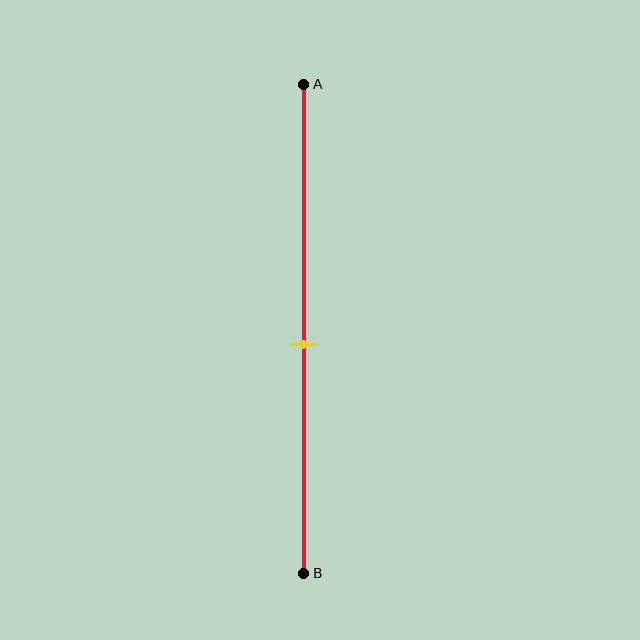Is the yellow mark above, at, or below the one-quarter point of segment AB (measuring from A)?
The yellow mark is below the one-quarter point of segment AB.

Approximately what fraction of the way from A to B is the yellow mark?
The yellow mark is approximately 55% of the way from A to B.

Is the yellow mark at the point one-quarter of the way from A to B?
No, the mark is at about 55% from A, not at the 25% one-quarter point.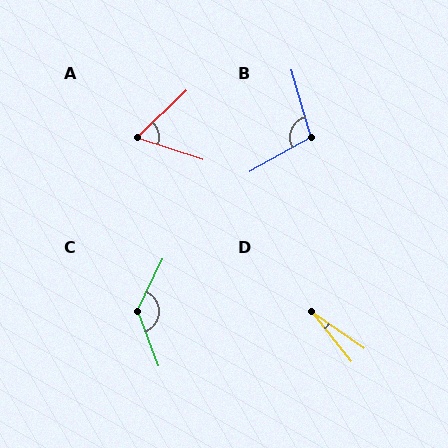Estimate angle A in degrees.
Approximately 62 degrees.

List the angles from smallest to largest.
D (17°), A (62°), B (104°), C (134°).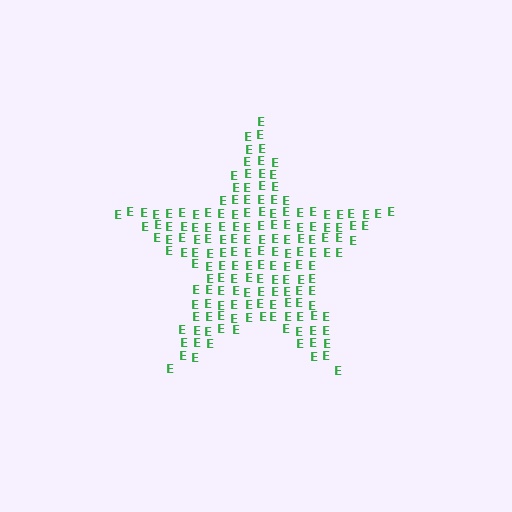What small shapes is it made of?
It is made of small letter E's.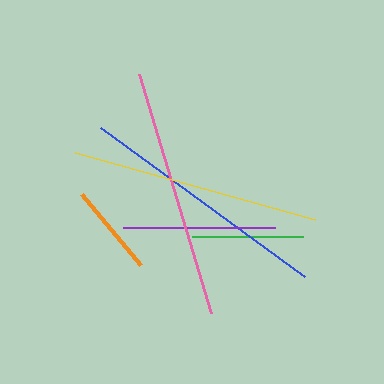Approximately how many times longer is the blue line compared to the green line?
The blue line is approximately 2.3 times the length of the green line.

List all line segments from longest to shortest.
From longest to shortest: blue, pink, yellow, purple, green, orange.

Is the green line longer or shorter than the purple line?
The purple line is longer than the green line.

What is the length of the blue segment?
The blue segment is approximately 252 pixels long.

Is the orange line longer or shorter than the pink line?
The pink line is longer than the orange line.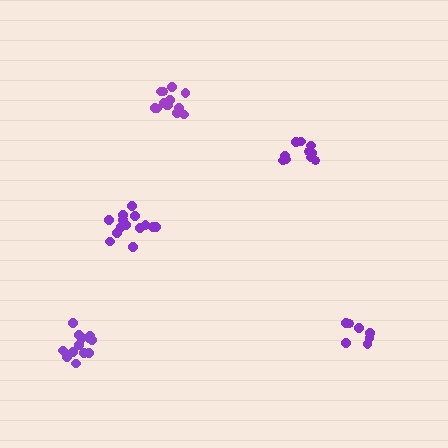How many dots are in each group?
Group 1: 14 dots, Group 2: 10 dots, Group 3: 13 dots, Group 4: 13 dots, Group 5: 8 dots (58 total).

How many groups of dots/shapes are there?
There are 5 groups.